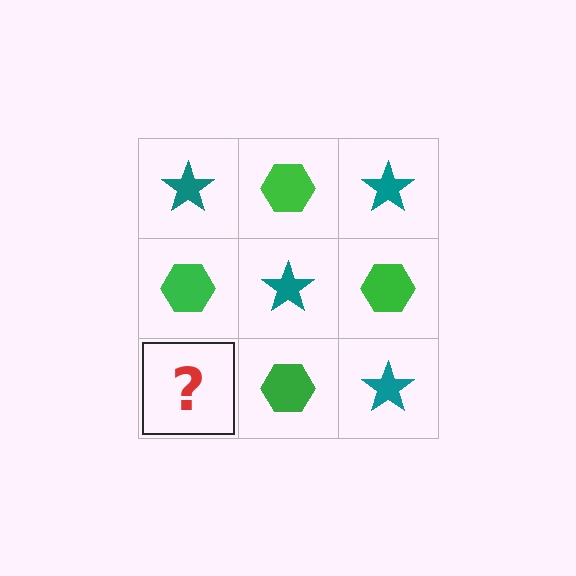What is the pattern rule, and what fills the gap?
The rule is that it alternates teal star and green hexagon in a checkerboard pattern. The gap should be filled with a teal star.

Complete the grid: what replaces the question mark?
The question mark should be replaced with a teal star.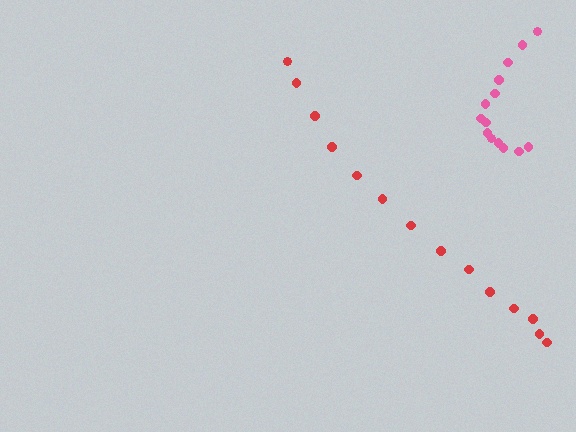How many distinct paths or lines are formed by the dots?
There are 2 distinct paths.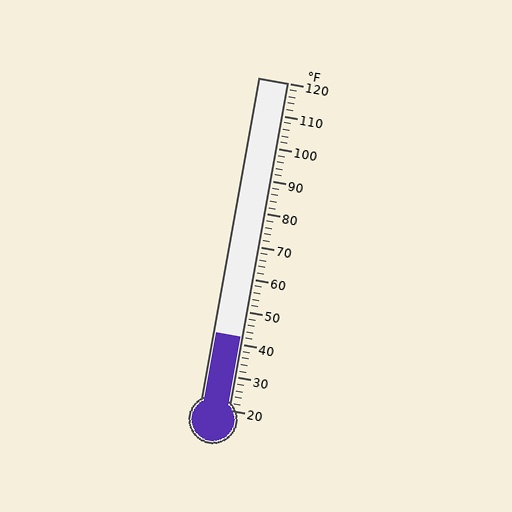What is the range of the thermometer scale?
The thermometer scale ranges from 20°F to 120°F.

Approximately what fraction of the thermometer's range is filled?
The thermometer is filled to approximately 20% of its range.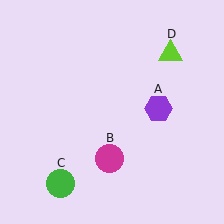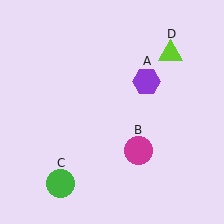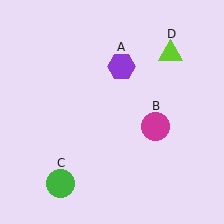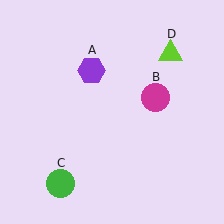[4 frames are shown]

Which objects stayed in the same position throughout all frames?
Green circle (object C) and lime triangle (object D) remained stationary.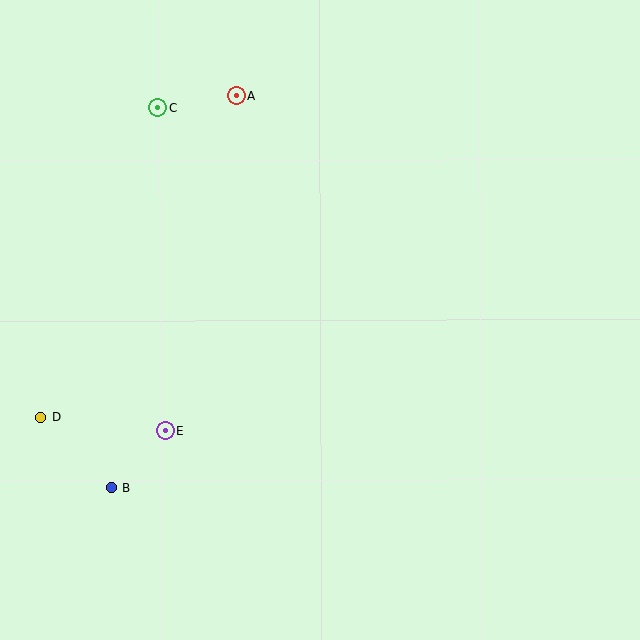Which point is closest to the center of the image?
Point E at (166, 430) is closest to the center.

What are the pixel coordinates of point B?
Point B is at (111, 487).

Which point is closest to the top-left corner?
Point C is closest to the top-left corner.